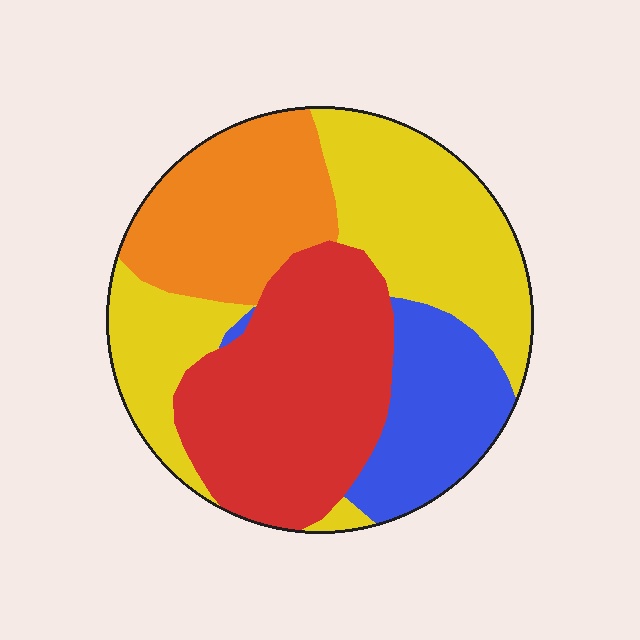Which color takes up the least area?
Blue, at roughly 15%.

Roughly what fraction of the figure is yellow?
Yellow takes up between a third and a half of the figure.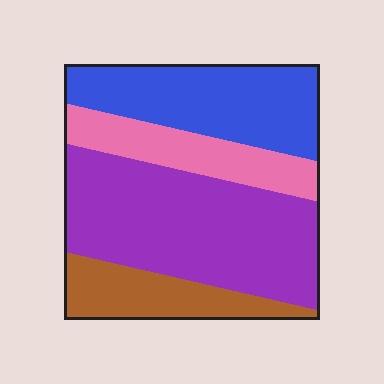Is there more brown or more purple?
Purple.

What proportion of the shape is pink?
Pink takes up about one sixth (1/6) of the shape.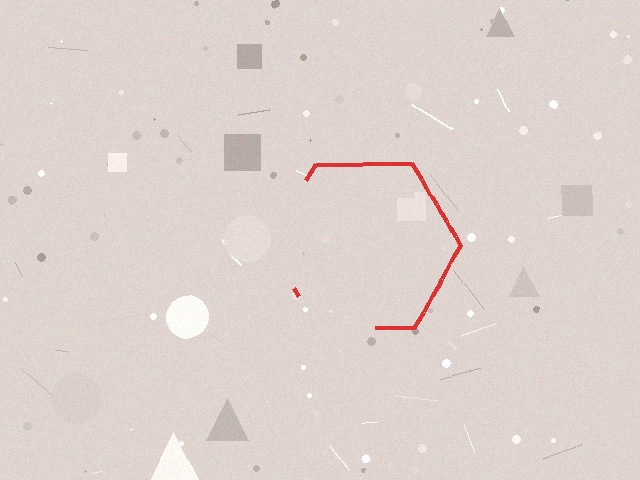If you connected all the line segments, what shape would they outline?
They would outline a hexagon.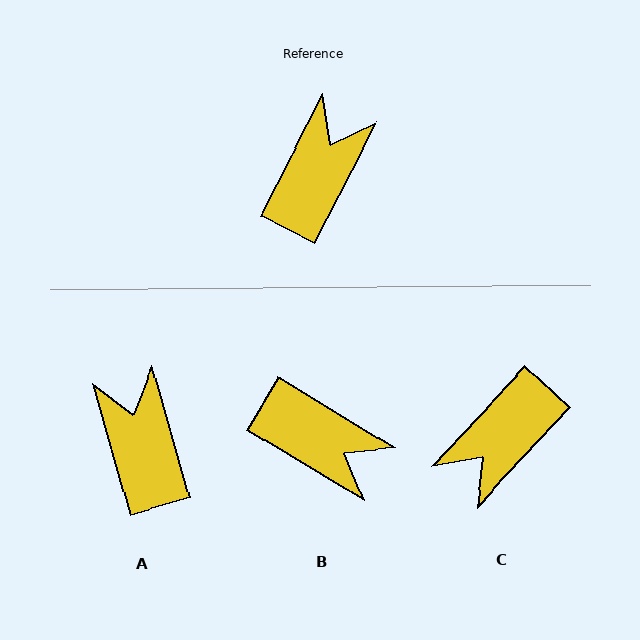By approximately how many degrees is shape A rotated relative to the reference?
Approximately 43 degrees counter-clockwise.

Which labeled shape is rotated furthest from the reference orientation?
C, about 164 degrees away.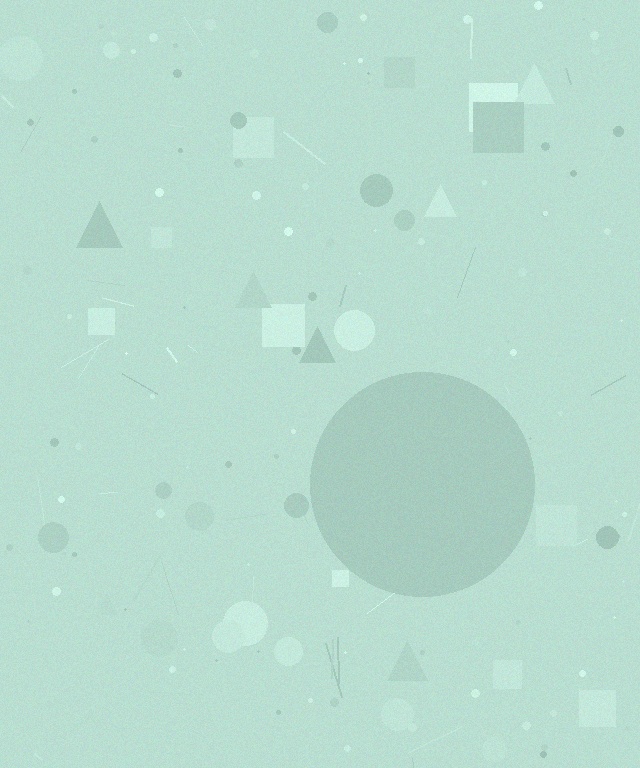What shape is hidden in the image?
A circle is hidden in the image.